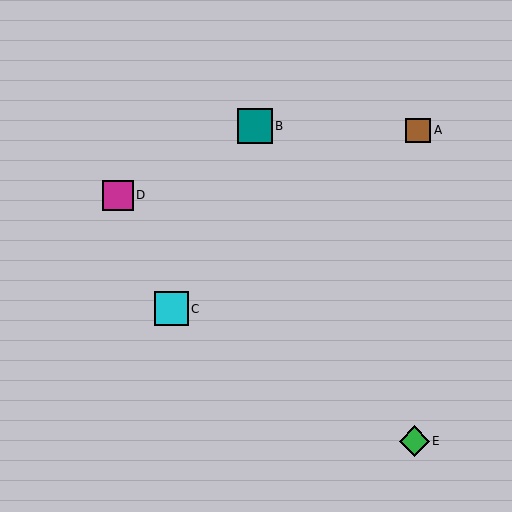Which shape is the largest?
The teal square (labeled B) is the largest.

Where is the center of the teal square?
The center of the teal square is at (255, 126).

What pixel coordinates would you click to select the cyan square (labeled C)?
Click at (171, 309) to select the cyan square C.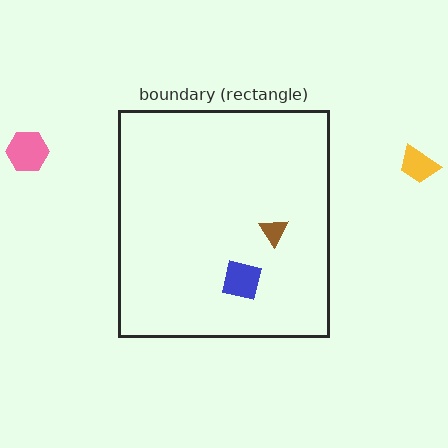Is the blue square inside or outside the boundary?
Inside.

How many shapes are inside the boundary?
2 inside, 2 outside.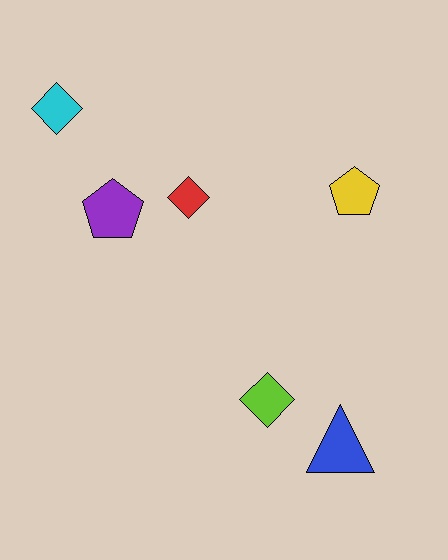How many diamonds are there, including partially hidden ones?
There are 3 diamonds.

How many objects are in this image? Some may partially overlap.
There are 6 objects.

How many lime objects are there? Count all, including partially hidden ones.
There is 1 lime object.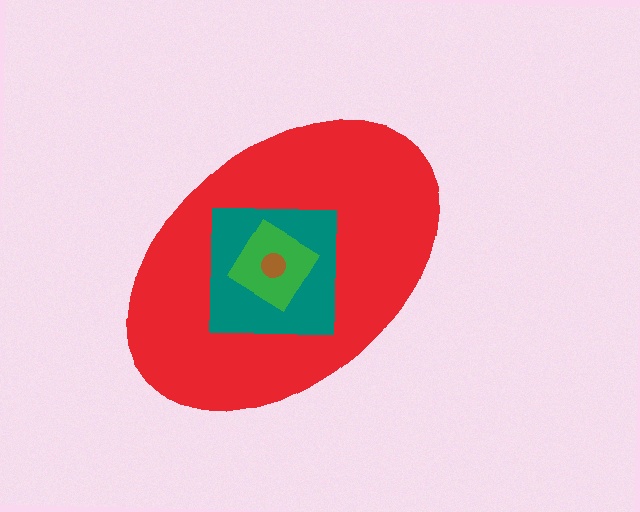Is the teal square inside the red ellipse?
Yes.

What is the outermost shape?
The red ellipse.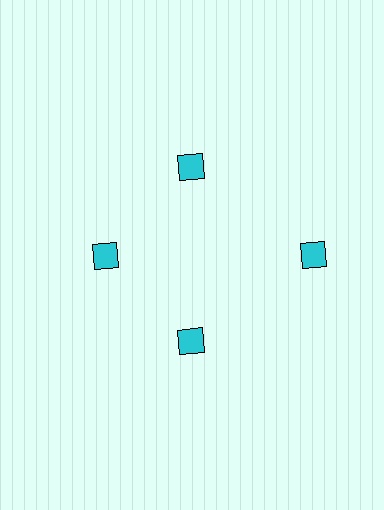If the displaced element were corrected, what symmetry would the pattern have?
It would have 4-fold rotational symmetry — the pattern would map onto itself every 90 degrees.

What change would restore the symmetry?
The symmetry would be restored by moving it inward, back onto the ring so that all 4 diamonds sit at equal angles and equal distance from the center.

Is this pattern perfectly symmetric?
No. The 4 cyan diamonds are arranged in a ring, but one element near the 3 o'clock position is pushed outward from the center, breaking the 4-fold rotational symmetry.